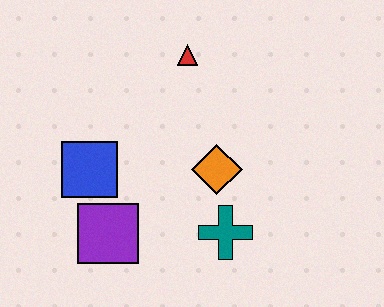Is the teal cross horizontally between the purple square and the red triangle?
No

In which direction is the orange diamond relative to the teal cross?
The orange diamond is above the teal cross.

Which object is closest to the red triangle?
The orange diamond is closest to the red triangle.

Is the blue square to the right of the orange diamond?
No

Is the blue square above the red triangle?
No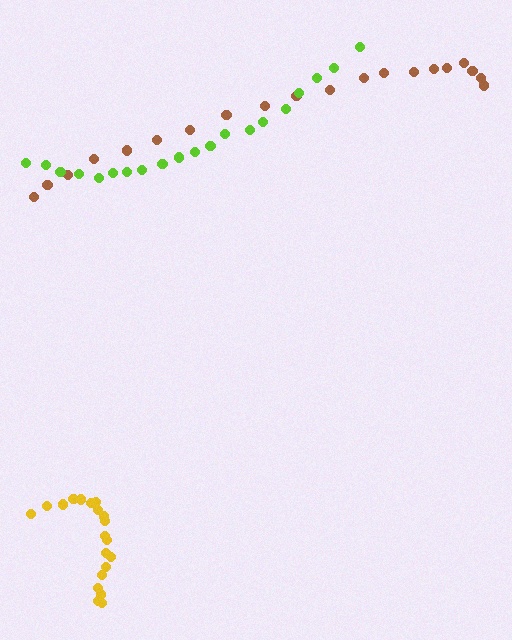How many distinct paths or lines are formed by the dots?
There are 3 distinct paths.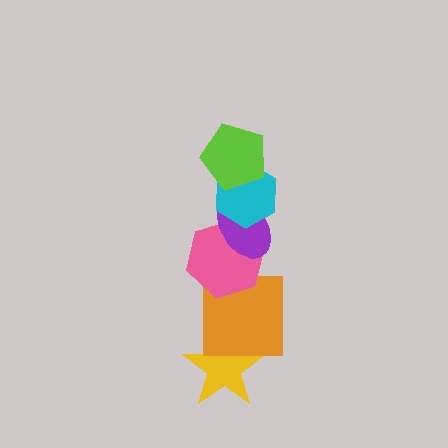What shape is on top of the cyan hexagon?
The lime pentagon is on top of the cyan hexagon.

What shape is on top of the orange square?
The pink hexagon is on top of the orange square.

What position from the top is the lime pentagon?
The lime pentagon is 1st from the top.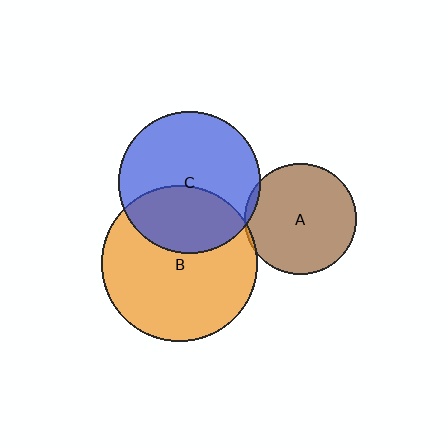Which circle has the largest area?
Circle B (orange).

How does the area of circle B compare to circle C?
Approximately 1.2 times.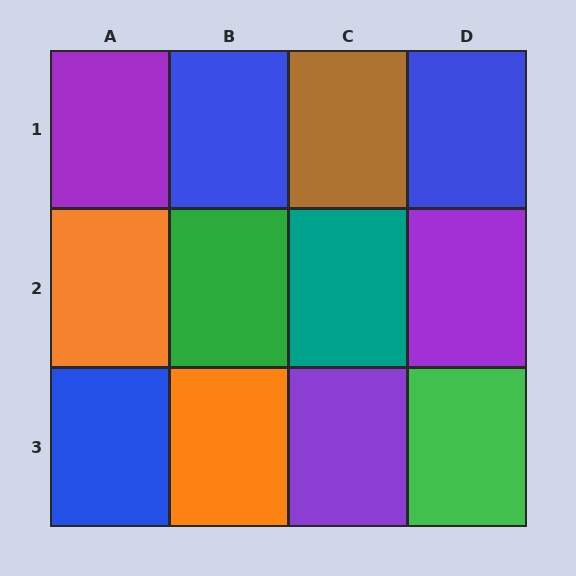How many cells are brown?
1 cell is brown.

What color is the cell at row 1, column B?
Blue.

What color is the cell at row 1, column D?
Blue.